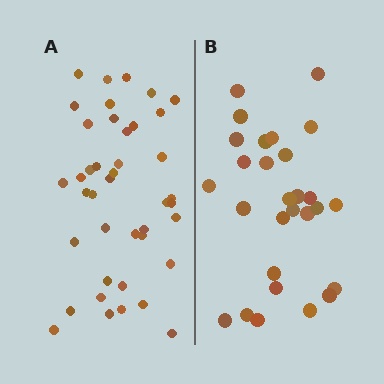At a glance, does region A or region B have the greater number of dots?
Region A (the left region) has more dots.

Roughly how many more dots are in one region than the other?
Region A has approximately 15 more dots than region B.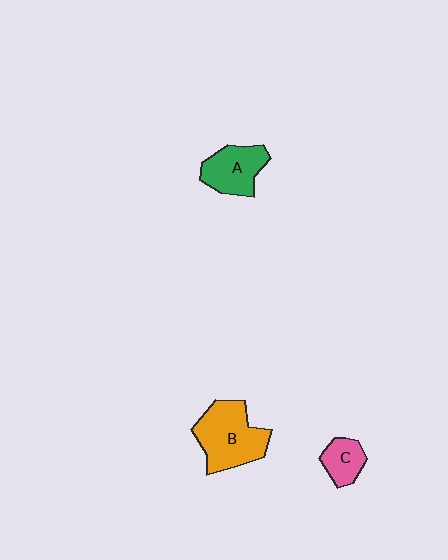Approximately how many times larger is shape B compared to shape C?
Approximately 2.3 times.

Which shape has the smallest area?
Shape C (pink).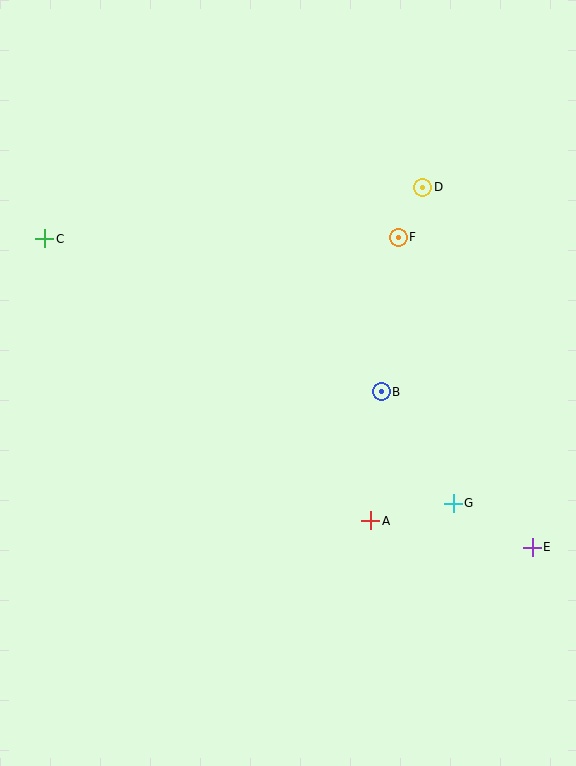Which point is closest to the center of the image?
Point B at (381, 392) is closest to the center.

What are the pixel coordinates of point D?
Point D is at (423, 187).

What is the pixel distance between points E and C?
The distance between E and C is 577 pixels.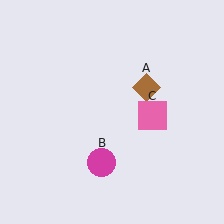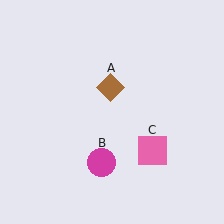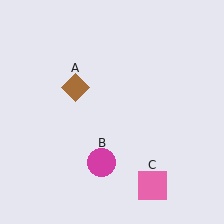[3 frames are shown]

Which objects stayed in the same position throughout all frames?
Magenta circle (object B) remained stationary.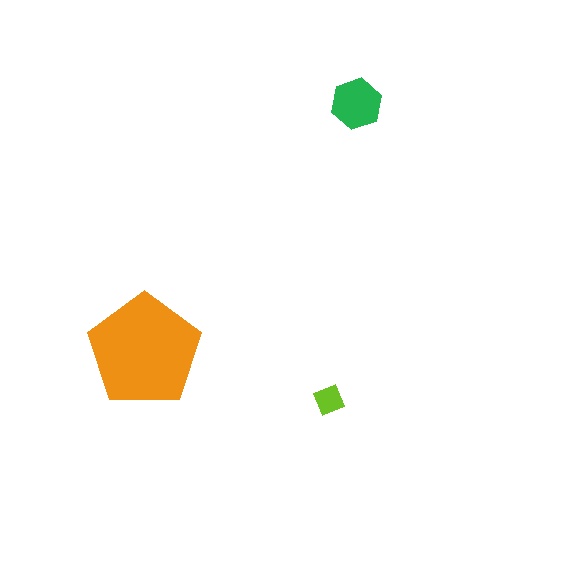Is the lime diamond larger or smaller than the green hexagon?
Smaller.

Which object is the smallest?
The lime diamond.